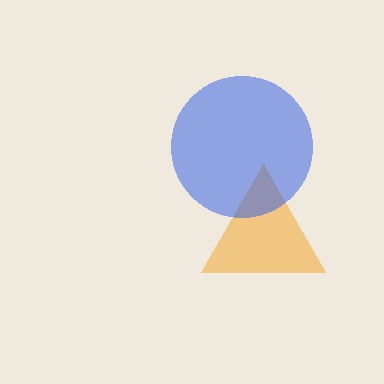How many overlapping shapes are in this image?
There are 2 overlapping shapes in the image.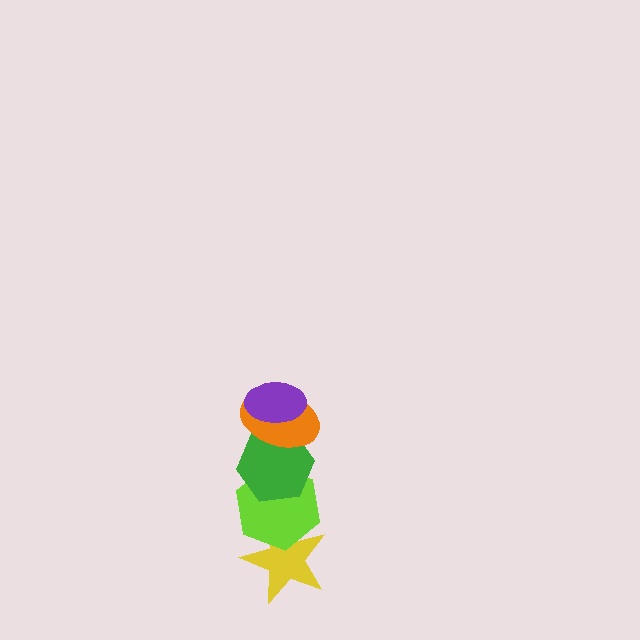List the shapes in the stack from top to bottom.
From top to bottom: the purple ellipse, the orange ellipse, the green hexagon, the lime hexagon, the yellow star.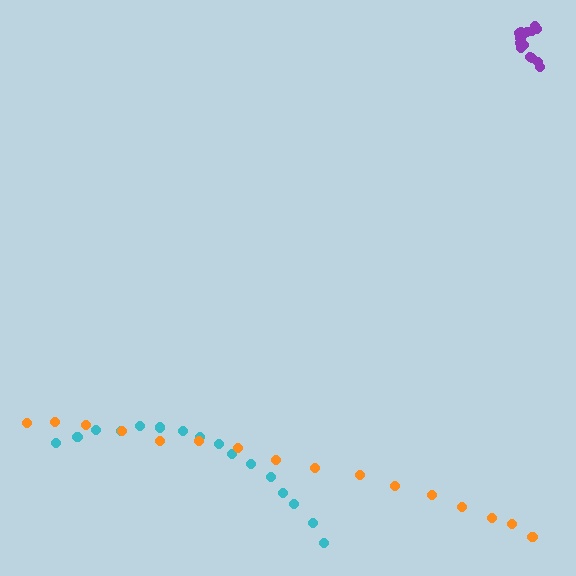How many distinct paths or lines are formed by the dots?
There are 3 distinct paths.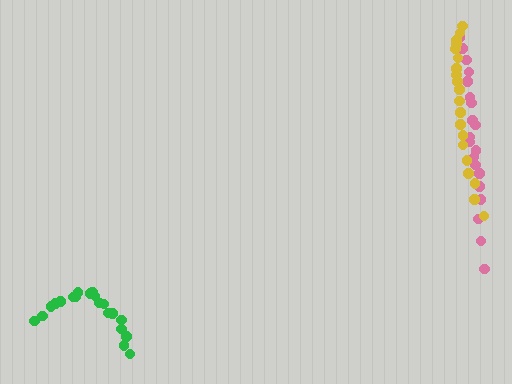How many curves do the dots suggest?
There are 3 distinct paths.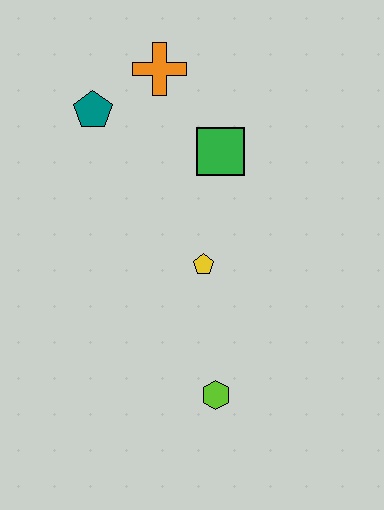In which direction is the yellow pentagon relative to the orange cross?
The yellow pentagon is below the orange cross.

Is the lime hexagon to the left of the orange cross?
No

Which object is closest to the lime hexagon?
The yellow pentagon is closest to the lime hexagon.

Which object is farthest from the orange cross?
The lime hexagon is farthest from the orange cross.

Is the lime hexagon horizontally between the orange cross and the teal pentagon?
No